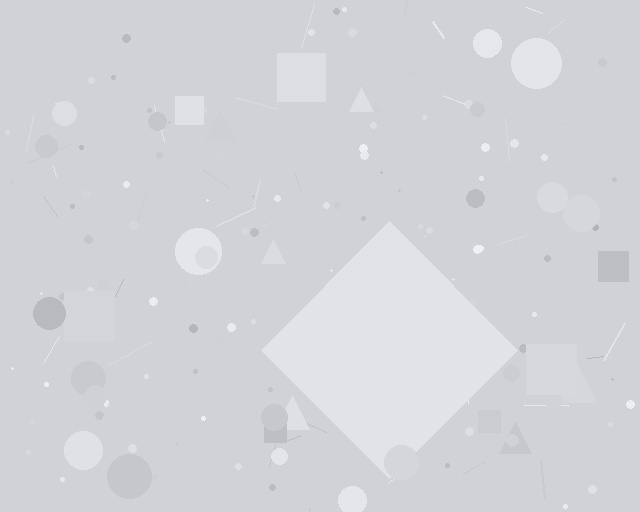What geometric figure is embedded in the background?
A diamond is embedded in the background.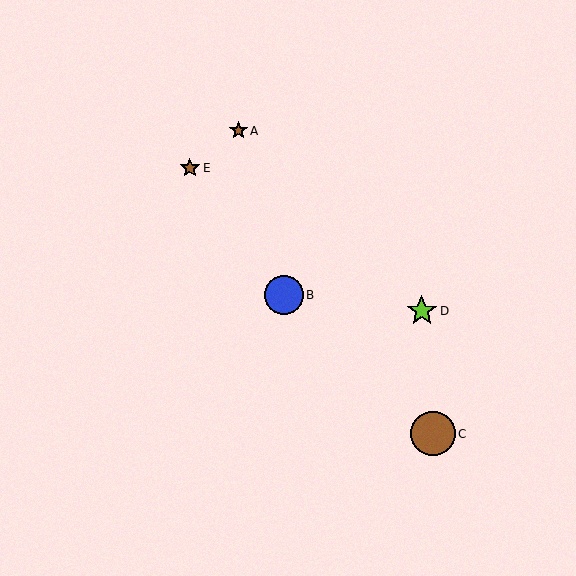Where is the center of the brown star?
The center of the brown star is at (238, 131).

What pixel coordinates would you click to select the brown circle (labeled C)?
Click at (433, 434) to select the brown circle C.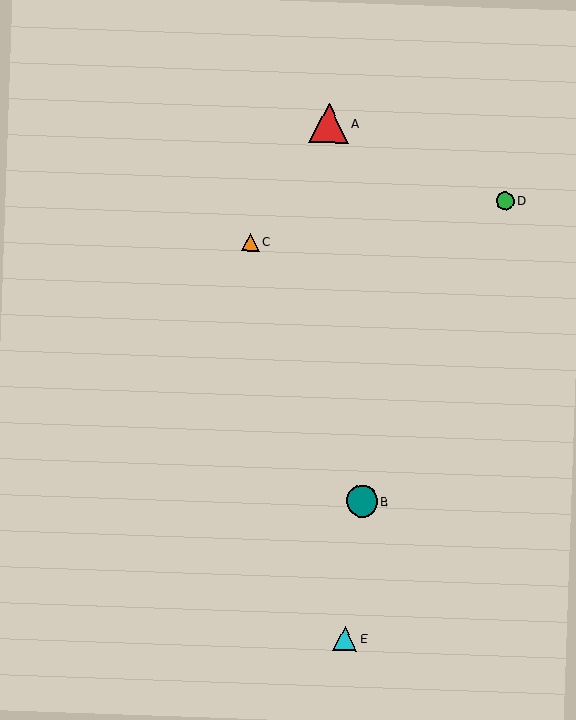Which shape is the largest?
The red triangle (labeled A) is the largest.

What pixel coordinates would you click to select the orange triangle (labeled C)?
Click at (250, 242) to select the orange triangle C.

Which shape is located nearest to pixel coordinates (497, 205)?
The green circle (labeled D) at (505, 201) is nearest to that location.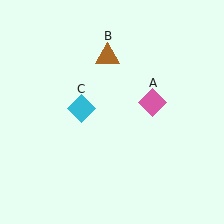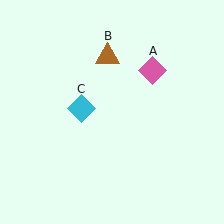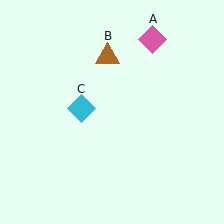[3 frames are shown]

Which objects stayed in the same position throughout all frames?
Brown triangle (object B) and cyan diamond (object C) remained stationary.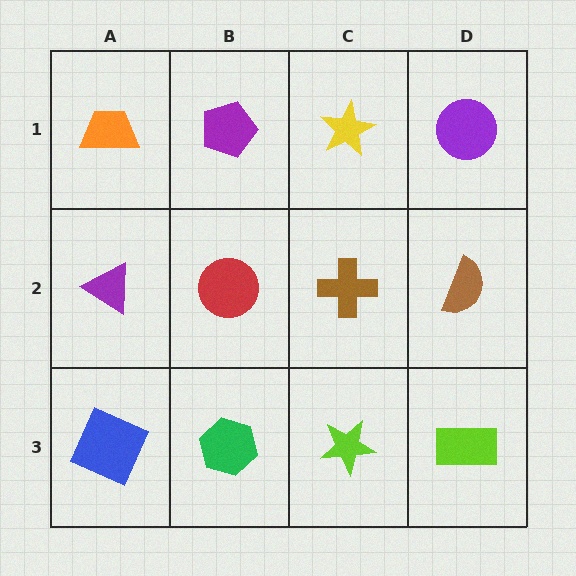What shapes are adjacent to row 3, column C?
A brown cross (row 2, column C), a green hexagon (row 3, column B), a lime rectangle (row 3, column D).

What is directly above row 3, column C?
A brown cross.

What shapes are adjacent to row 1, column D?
A brown semicircle (row 2, column D), a yellow star (row 1, column C).